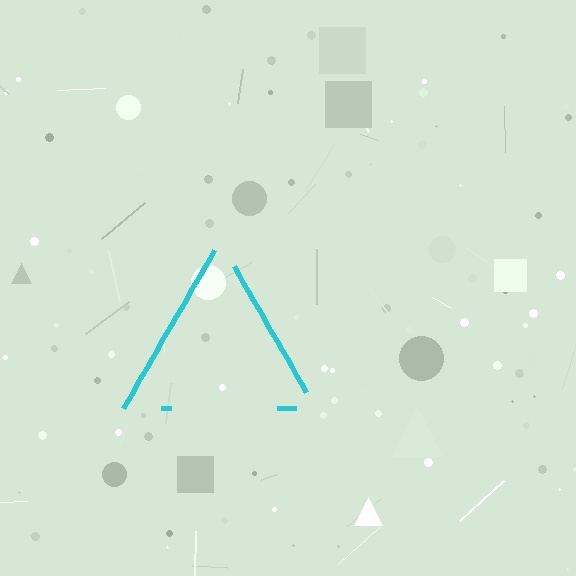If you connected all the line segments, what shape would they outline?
They would outline a triangle.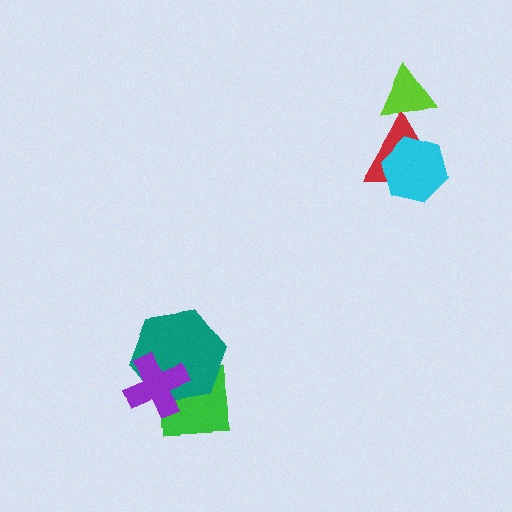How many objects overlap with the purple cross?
2 objects overlap with the purple cross.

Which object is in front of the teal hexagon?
The purple cross is in front of the teal hexagon.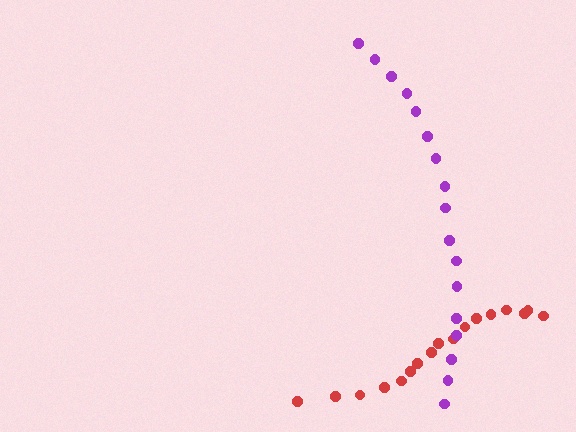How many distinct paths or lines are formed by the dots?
There are 2 distinct paths.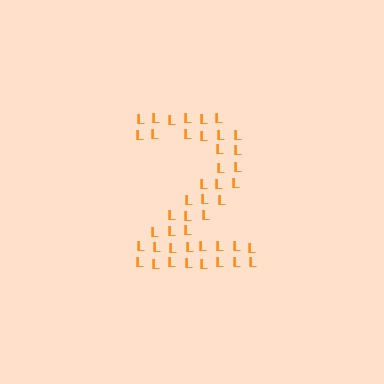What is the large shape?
The large shape is the digit 2.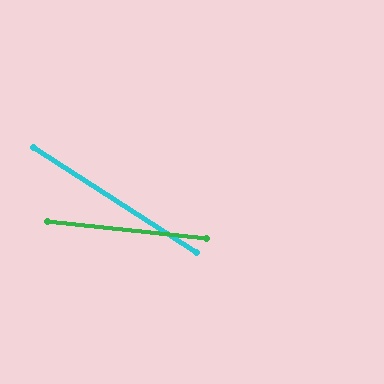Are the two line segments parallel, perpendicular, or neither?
Neither parallel nor perpendicular — they differ by about 27°.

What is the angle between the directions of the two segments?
Approximately 27 degrees.